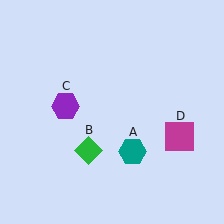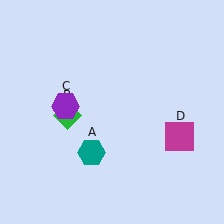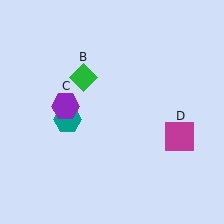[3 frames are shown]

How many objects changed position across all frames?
2 objects changed position: teal hexagon (object A), green diamond (object B).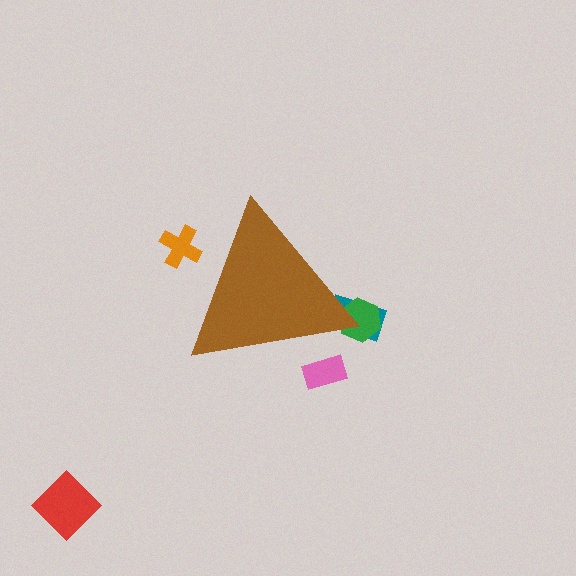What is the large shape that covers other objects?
A brown triangle.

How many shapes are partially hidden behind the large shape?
4 shapes are partially hidden.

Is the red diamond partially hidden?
No, the red diamond is fully visible.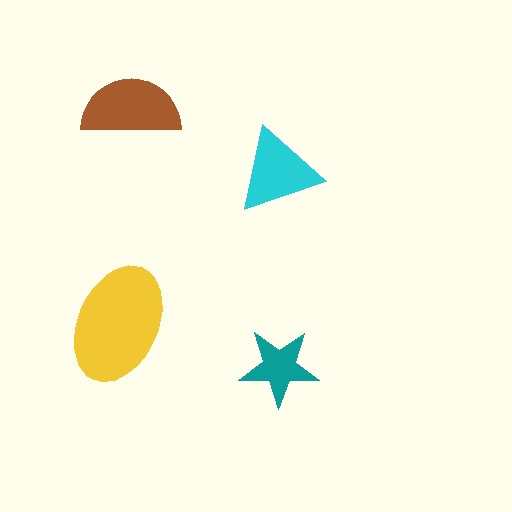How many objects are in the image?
There are 4 objects in the image.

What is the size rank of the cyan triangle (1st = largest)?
3rd.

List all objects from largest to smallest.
The yellow ellipse, the brown semicircle, the cyan triangle, the teal star.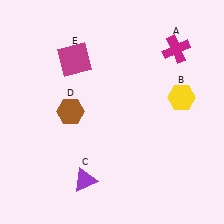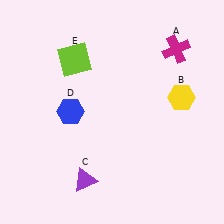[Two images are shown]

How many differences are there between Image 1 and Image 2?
There are 2 differences between the two images.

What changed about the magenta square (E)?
In Image 1, E is magenta. In Image 2, it changed to lime.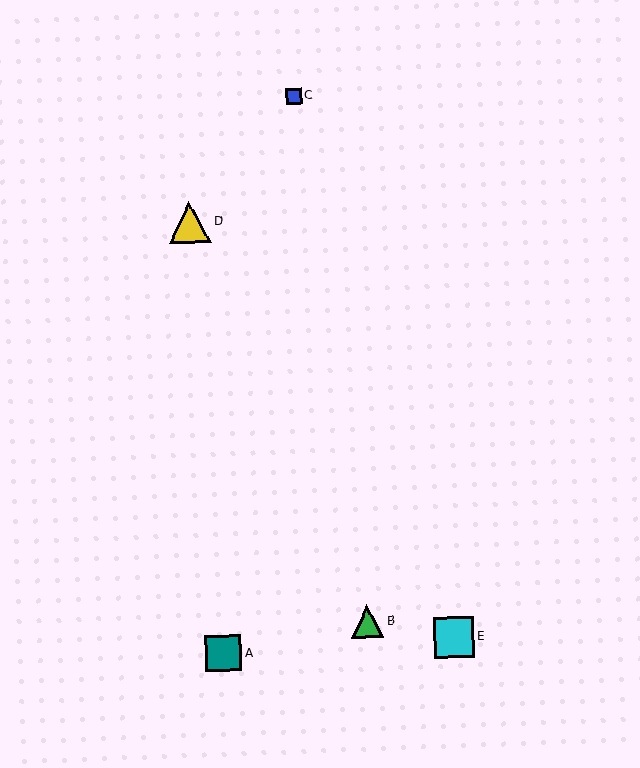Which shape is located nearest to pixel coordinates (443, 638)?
The cyan square (labeled E) at (454, 638) is nearest to that location.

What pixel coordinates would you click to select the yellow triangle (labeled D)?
Click at (190, 222) to select the yellow triangle D.